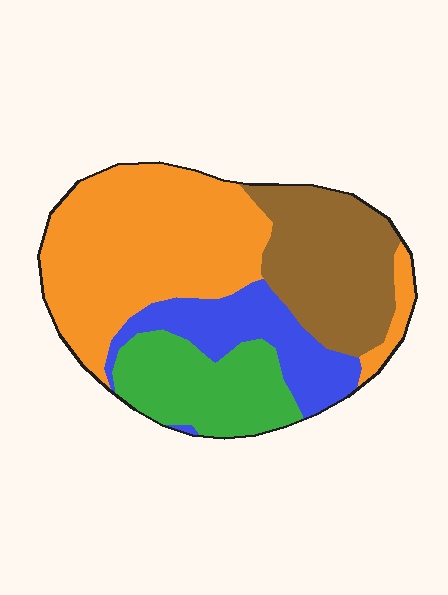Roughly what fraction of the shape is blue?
Blue takes up less than a sixth of the shape.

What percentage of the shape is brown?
Brown covers roughly 25% of the shape.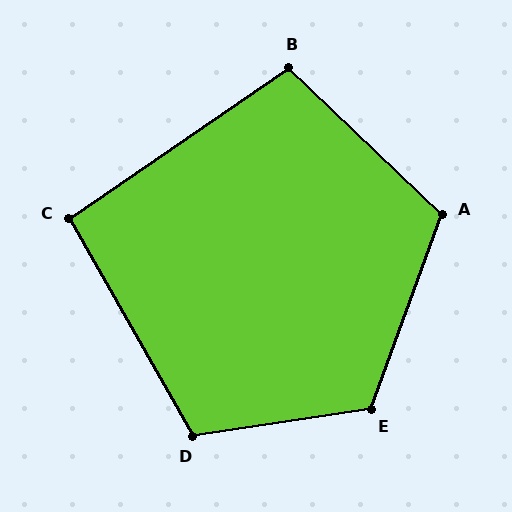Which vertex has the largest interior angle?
E, at approximately 119 degrees.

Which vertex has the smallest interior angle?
C, at approximately 95 degrees.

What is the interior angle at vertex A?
Approximately 113 degrees (obtuse).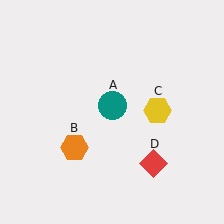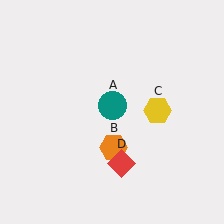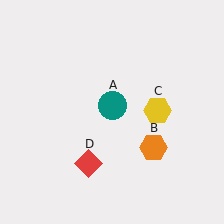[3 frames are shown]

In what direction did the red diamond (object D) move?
The red diamond (object D) moved left.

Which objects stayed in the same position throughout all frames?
Teal circle (object A) and yellow hexagon (object C) remained stationary.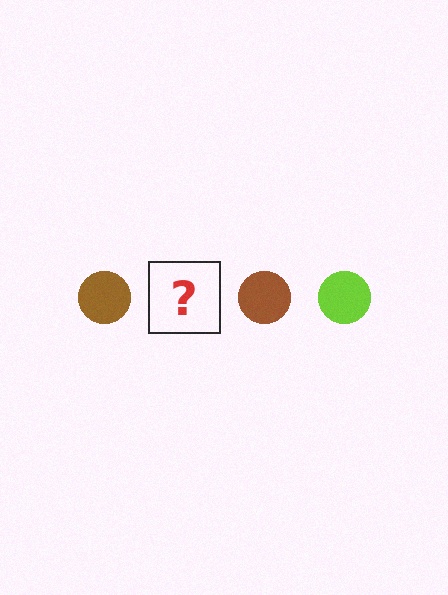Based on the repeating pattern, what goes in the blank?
The blank should be a lime circle.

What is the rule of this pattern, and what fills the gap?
The rule is that the pattern cycles through brown, lime circles. The gap should be filled with a lime circle.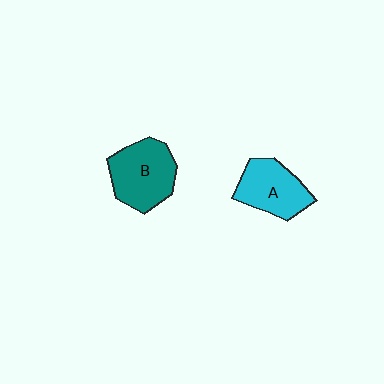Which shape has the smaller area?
Shape A (cyan).